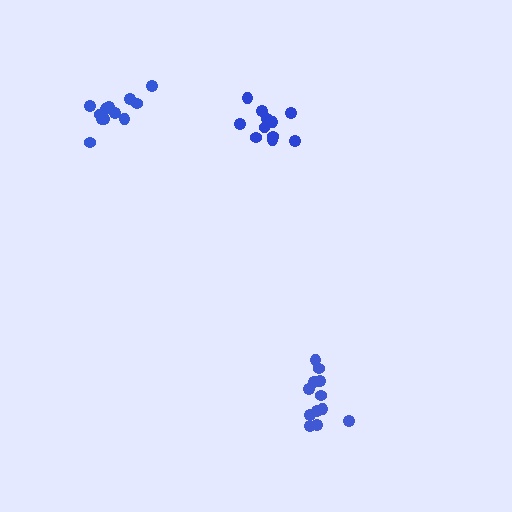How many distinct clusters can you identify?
There are 3 distinct clusters.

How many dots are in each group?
Group 1: 12 dots, Group 2: 11 dots, Group 3: 12 dots (35 total).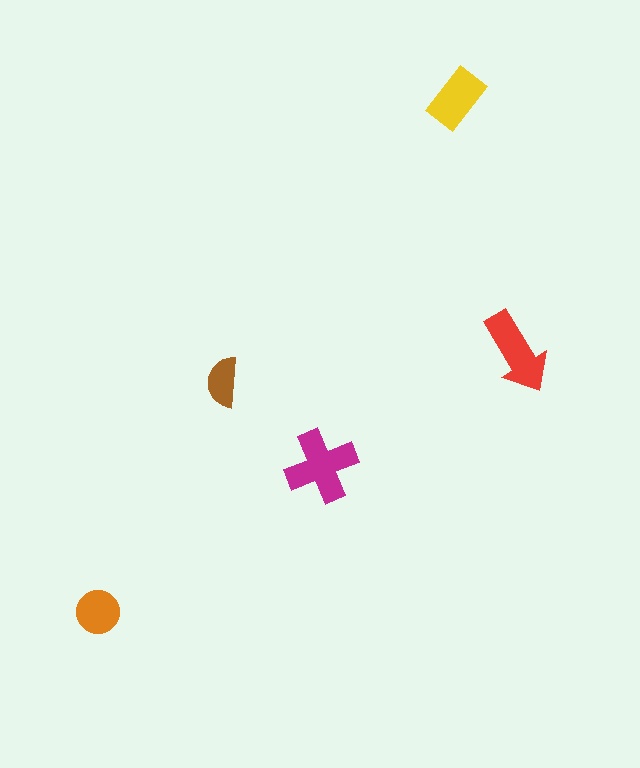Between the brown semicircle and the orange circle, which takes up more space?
The orange circle.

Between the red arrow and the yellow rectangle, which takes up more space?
The red arrow.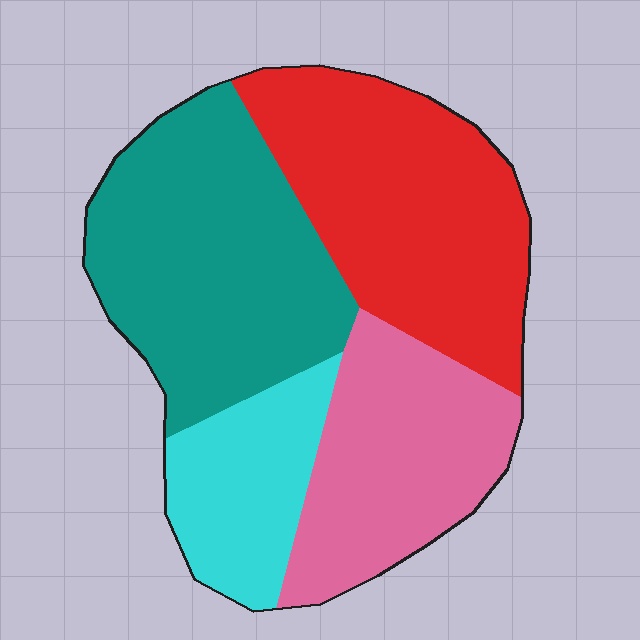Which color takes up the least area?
Cyan, at roughly 15%.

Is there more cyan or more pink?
Pink.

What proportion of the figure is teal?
Teal covers roughly 30% of the figure.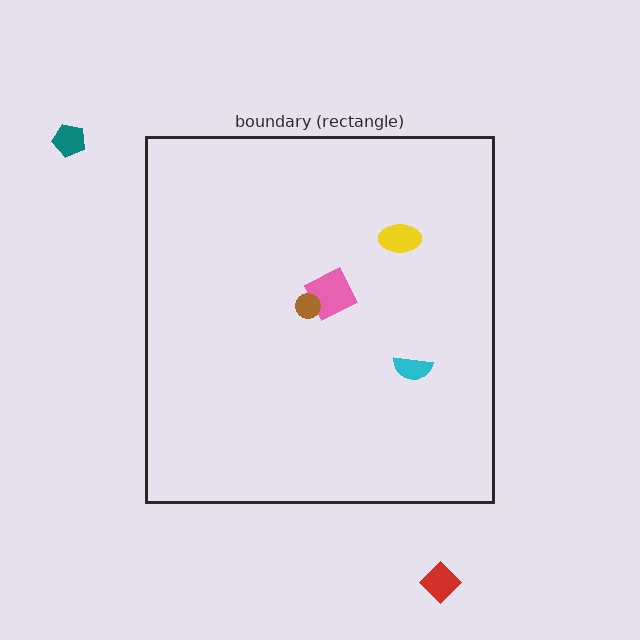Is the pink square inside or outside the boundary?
Inside.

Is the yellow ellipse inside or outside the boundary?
Inside.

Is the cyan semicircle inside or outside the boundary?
Inside.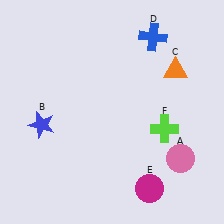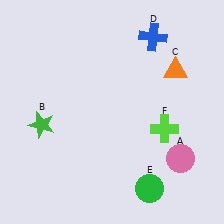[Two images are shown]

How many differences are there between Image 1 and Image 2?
There are 2 differences between the two images.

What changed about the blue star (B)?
In Image 1, B is blue. In Image 2, it changed to green.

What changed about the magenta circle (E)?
In Image 1, E is magenta. In Image 2, it changed to green.